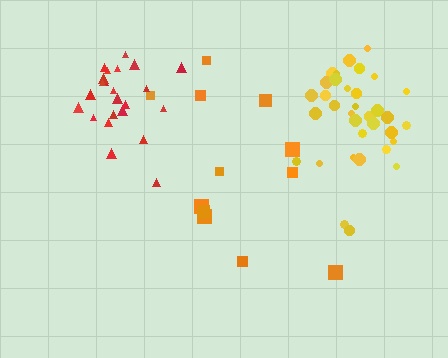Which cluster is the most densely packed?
Yellow.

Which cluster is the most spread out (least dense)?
Orange.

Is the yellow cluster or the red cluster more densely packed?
Yellow.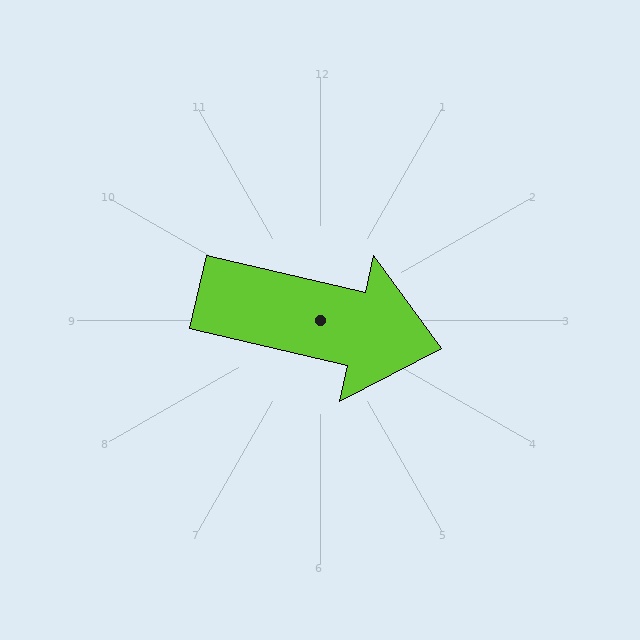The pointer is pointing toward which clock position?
Roughly 3 o'clock.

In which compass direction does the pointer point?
East.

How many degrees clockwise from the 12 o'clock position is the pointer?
Approximately 103 degrees.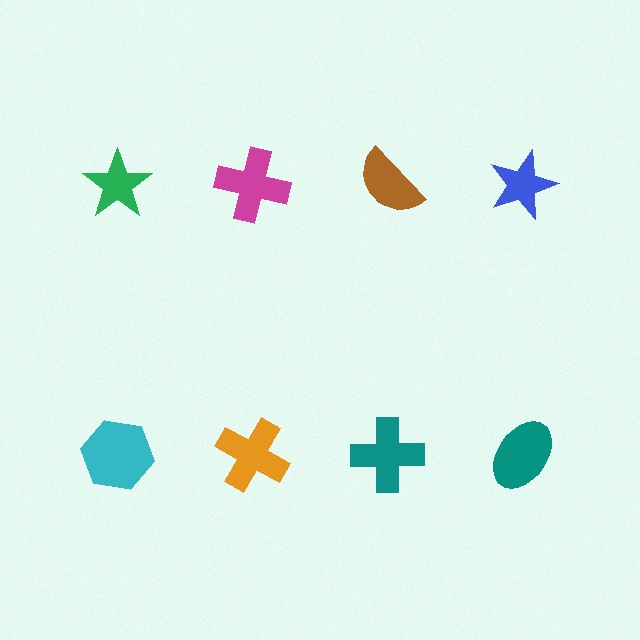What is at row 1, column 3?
A brown semicircle.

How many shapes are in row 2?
4 shapes.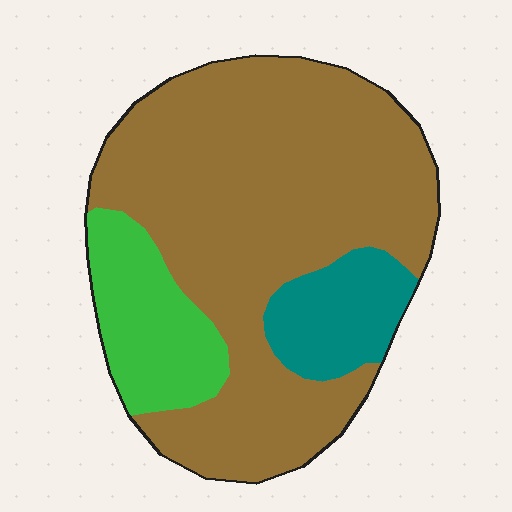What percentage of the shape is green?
Green takes up about one sixth (1/6) of the shape.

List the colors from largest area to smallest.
From largest to smallest: brown, green, teal.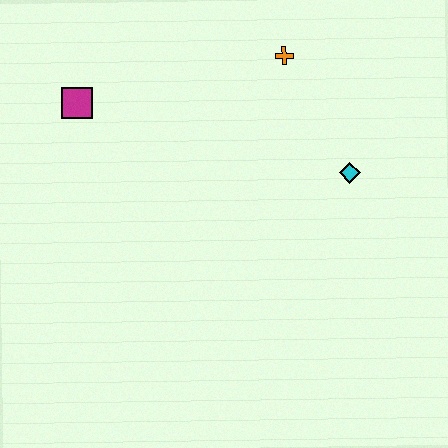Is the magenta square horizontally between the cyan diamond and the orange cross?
No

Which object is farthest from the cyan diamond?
The magenta square is farthest from the cyan diamond.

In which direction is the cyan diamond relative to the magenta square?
The cyan diamond is to the right of the magenta square.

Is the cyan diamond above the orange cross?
No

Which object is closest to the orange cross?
The cyan diamond is closest to the orange cross.